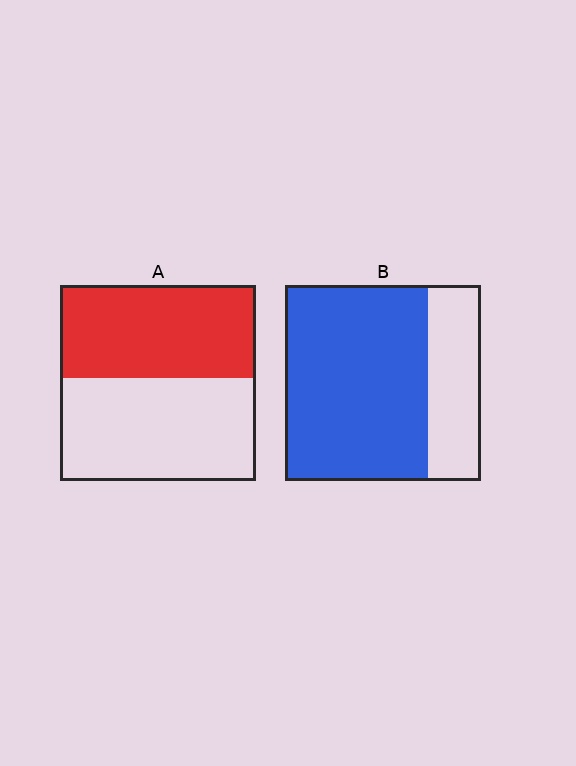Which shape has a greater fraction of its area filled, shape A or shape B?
Shape B.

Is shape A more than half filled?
Roughly half.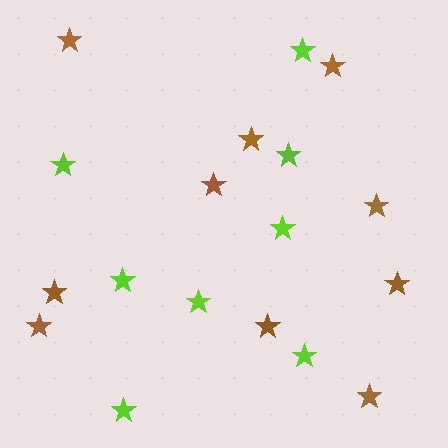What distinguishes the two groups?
There are 2 groups: one group of brown stars (10) and one group of lime stars (8).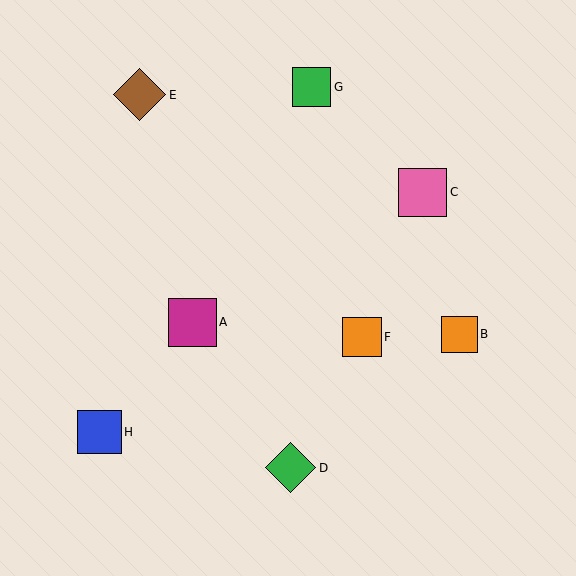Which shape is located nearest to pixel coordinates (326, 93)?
The green square (labeled G) at (311, 87) is nearest to that location.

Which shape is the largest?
The brown diamond (labeled E) is the largest.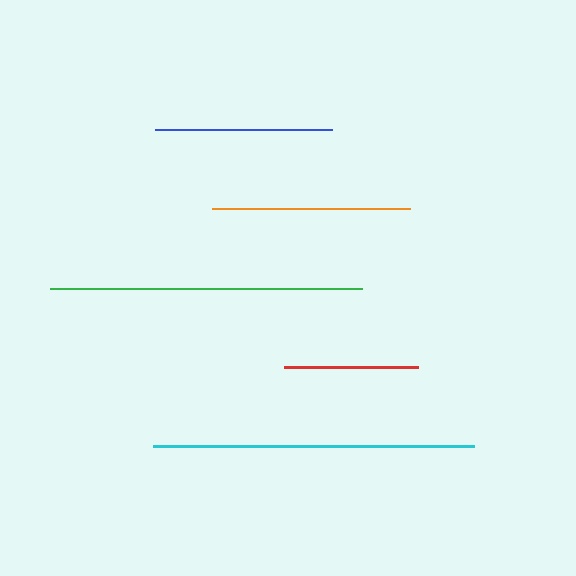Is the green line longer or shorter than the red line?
The green line is longer than the red line.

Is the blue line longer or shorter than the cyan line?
The cyan line is longer than the blue line.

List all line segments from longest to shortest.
From longest to shortest: cyan, green, orange, blue, red.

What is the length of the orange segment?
The orange segment is approximately 199 pixels long.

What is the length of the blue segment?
The blue segment is approximately 176 pixels long.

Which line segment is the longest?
The cyan line is the longest at approximately 321 pixels.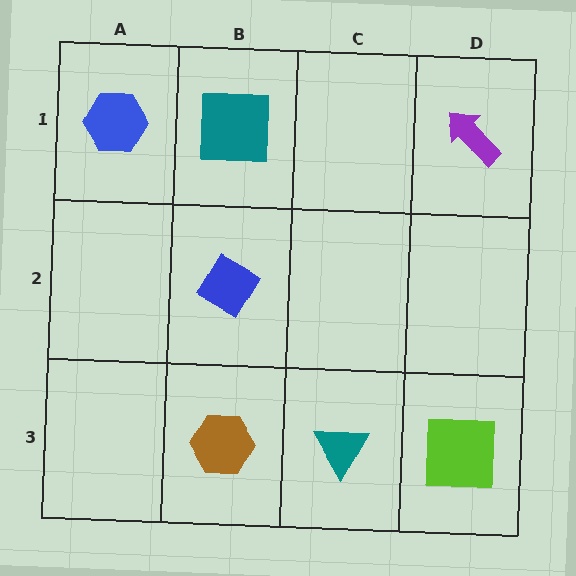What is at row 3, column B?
A brown hexagon.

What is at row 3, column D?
A lime square.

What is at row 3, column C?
A teal triangle.